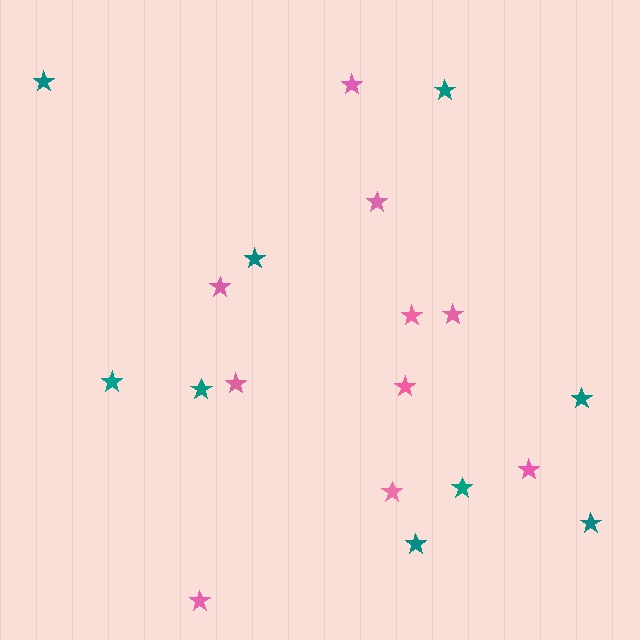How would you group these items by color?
There are 2 groups: one group of teal stars (9) and one group of pink stars (10).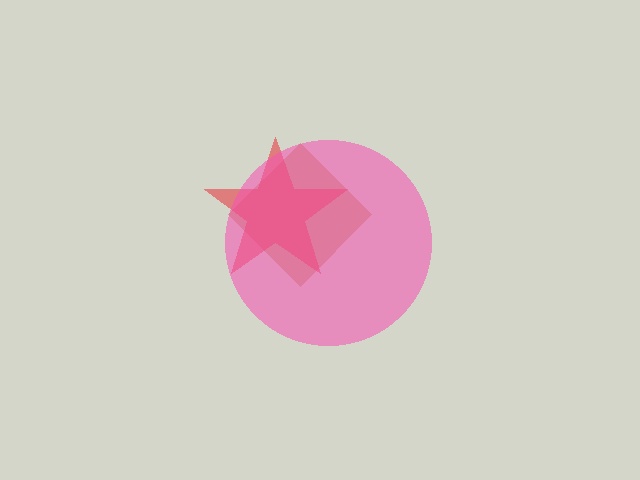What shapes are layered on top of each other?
The layered shapes are: a brown diamond, a red star, a pink circle.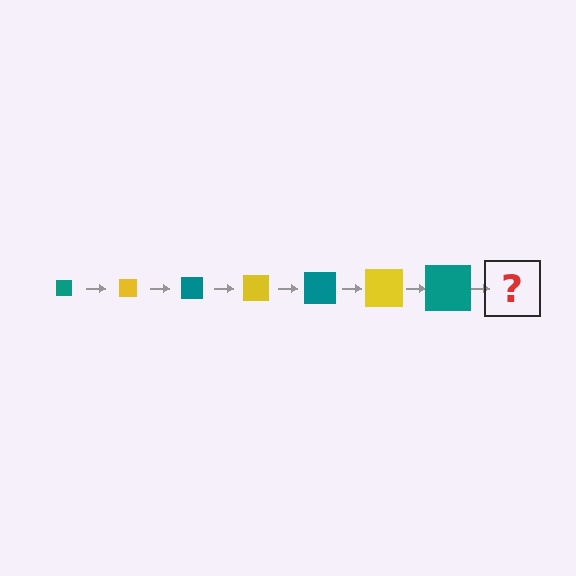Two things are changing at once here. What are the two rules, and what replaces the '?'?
The two rules are that the square grows larger each step and the color cycles through teal and yellow. The '?' should be a yellow square, larger than the previous one.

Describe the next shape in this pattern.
It should be a yellow square, larger than the previous one.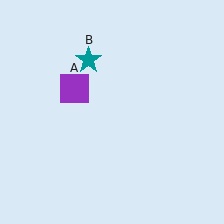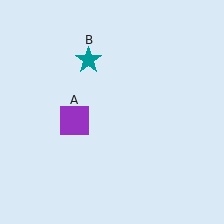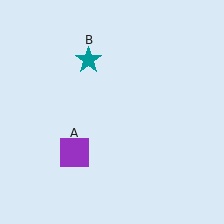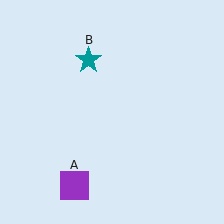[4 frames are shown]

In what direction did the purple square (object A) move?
The purple square (object A) moved down.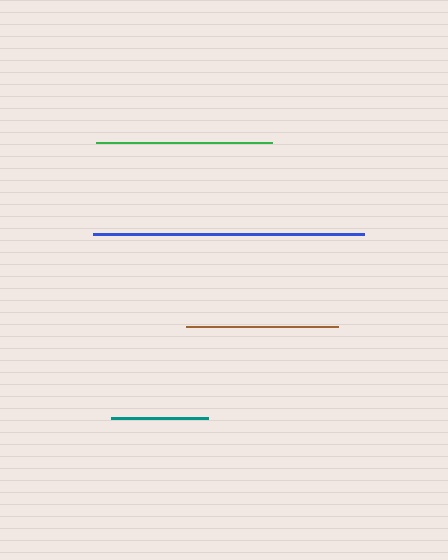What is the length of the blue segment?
The blue segment is approximately 271 pixels long.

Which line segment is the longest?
The blue line is the longest at approximately 271 pixels.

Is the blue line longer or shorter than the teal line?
The blue line is longer than the teal line.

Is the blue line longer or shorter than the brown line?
The blue line is longer than the brown line.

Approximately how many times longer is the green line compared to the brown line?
The green line is approximately 1.2 times the length of the brown line.